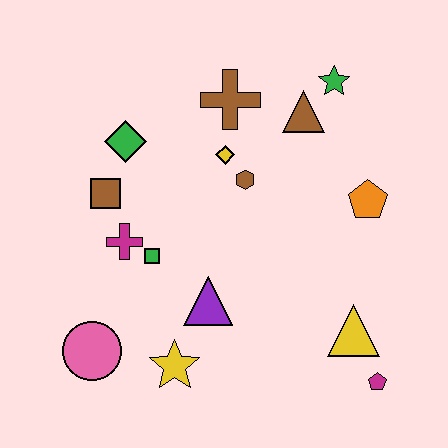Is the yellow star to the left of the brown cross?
Yes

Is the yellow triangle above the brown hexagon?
No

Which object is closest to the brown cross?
The yellow diamond is closest to the brown cross.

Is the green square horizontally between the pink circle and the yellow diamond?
Yes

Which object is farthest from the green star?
The pink circle is farthest from the green star.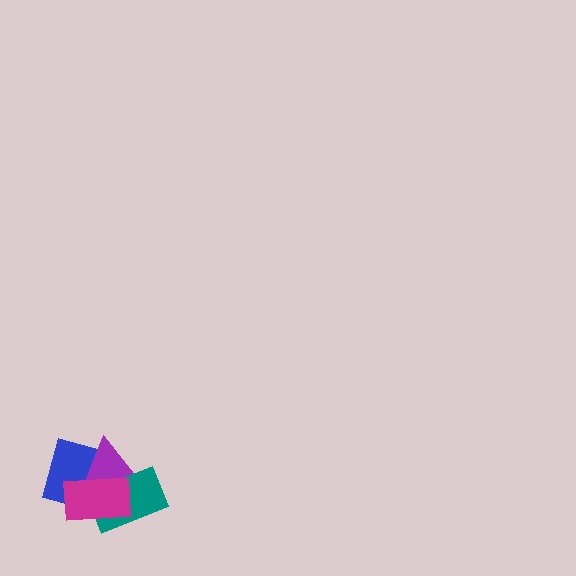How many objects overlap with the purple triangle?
3 objects overlap with the purple triangle.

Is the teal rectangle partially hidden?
Yes, it is partially covered by another shape.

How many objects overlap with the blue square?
3 objects overlap with the blue square.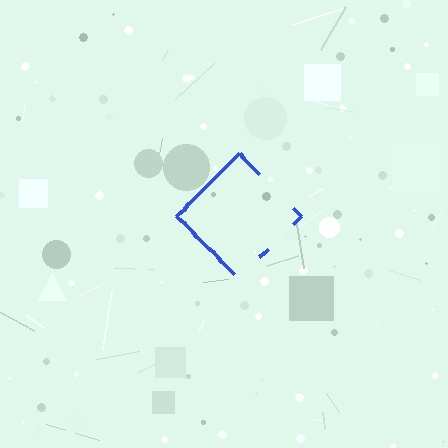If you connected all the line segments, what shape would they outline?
They would outline a diamond.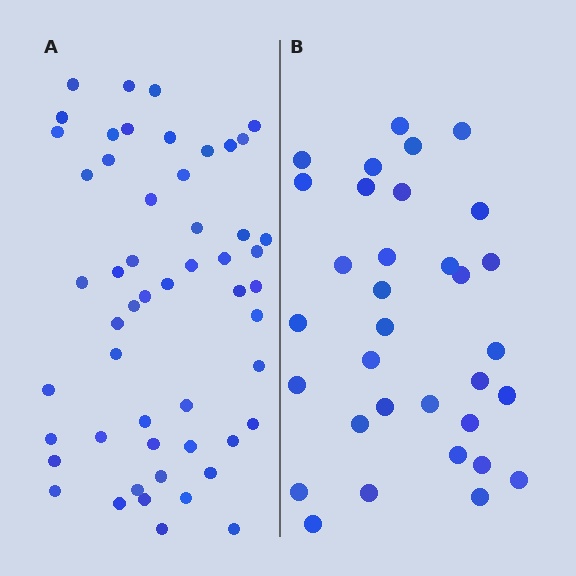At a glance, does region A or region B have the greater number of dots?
Region A (the left region) has more dots.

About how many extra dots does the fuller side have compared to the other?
Region A has approximately 20 more dots than region B.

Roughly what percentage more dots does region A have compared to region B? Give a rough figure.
About 60% more.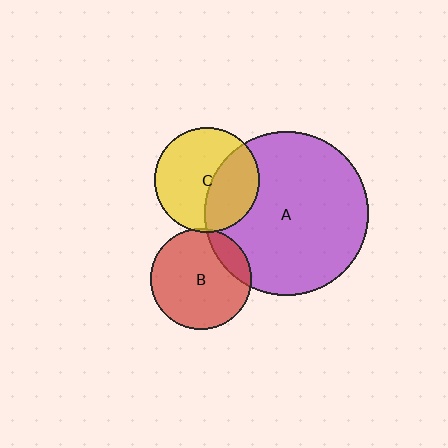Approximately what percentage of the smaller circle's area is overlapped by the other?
Approximately 40%.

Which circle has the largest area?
Circle A (purple).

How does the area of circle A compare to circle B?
Approximately 2.6 times.